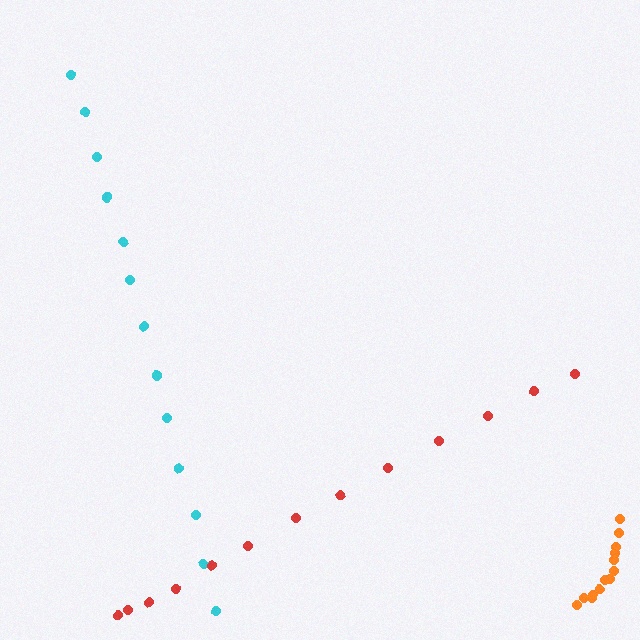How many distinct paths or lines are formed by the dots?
There are 3 distinct paths.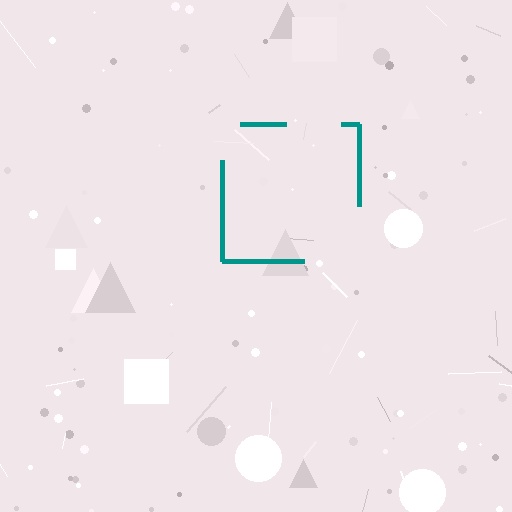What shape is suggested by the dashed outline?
The dashed outline suggests a square.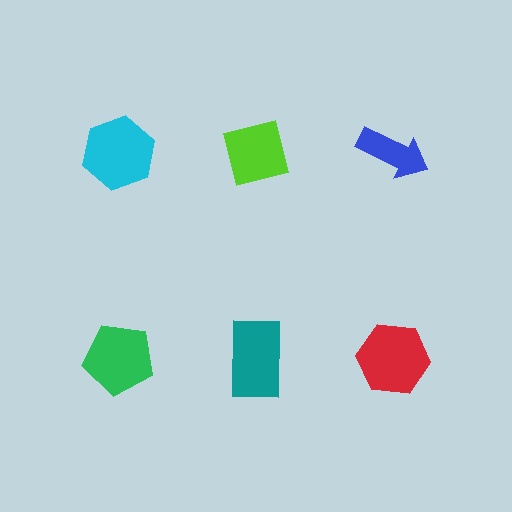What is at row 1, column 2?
A lime square.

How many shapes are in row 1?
3 shapes.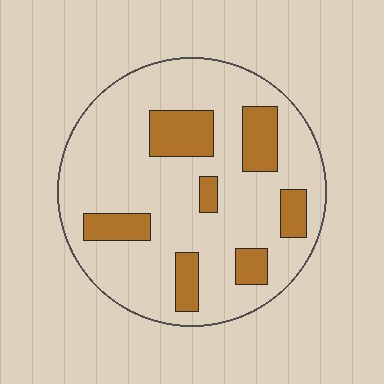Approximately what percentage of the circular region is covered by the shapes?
Approximately 20%.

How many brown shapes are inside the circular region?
7.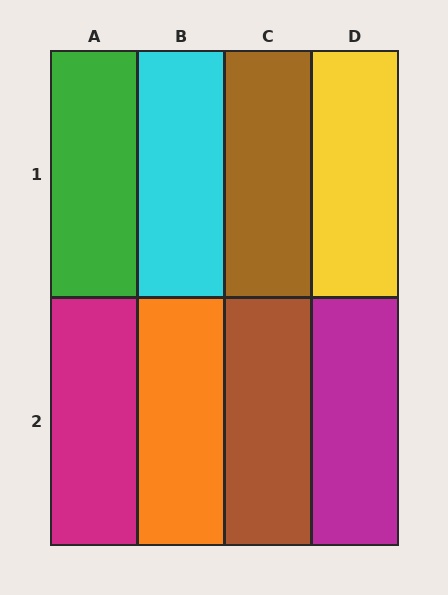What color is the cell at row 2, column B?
Orange.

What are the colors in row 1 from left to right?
Green, cyan, brown, yellow.